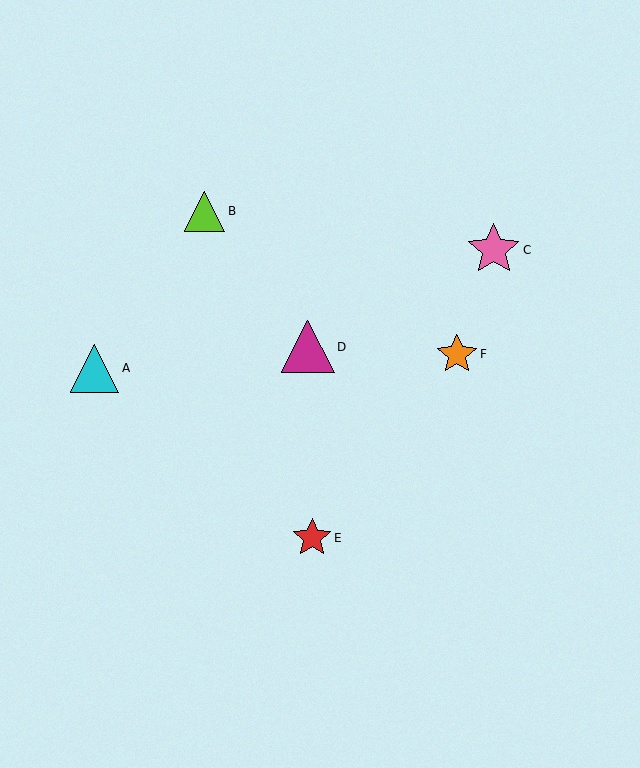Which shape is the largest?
The pink star (labeled C) is the largest.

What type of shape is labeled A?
Shape A is a cyan triangle.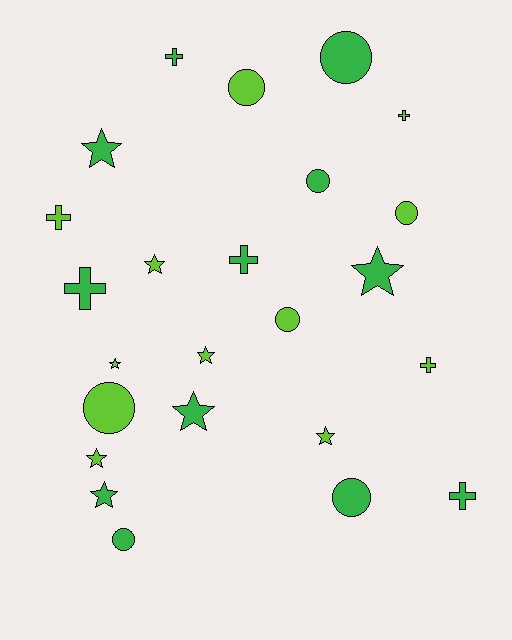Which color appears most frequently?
Lime, with 12 objects.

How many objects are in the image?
There are 24 objects.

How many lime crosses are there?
There are 3 lime crosses.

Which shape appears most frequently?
Star, with 9 objects.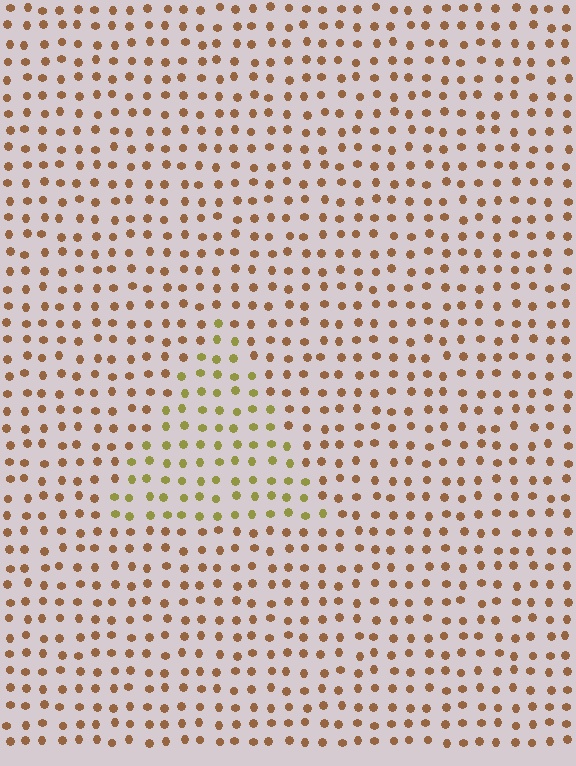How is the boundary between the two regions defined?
The boundary is defined purely by a slight shift in hue (about 39 degrees). Spacing, size, and orientation are identical on both sides.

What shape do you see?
I see a triangle.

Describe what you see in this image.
The image is filled with small brown elements in a uniform arrangement. A triangle-shaped region is visible where the elements are tinted to a slightly different hue, forming a subtle color boundary.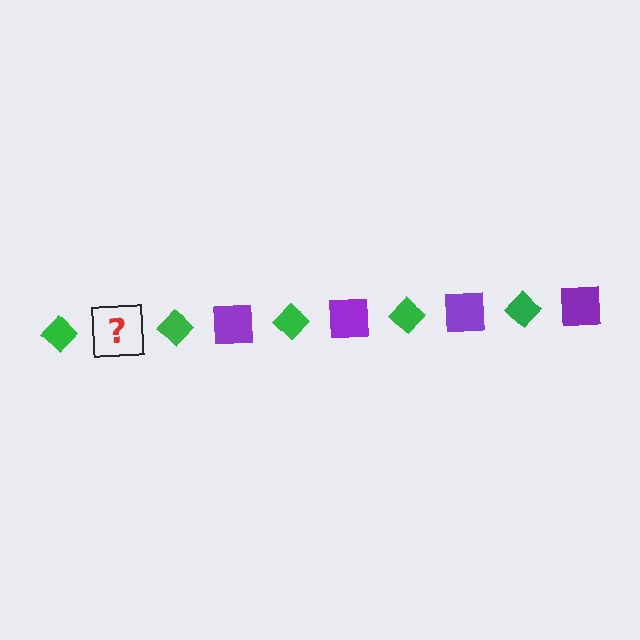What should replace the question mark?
The question mark should be replaced with a purple square.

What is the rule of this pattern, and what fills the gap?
The rule is that the pattern alternates between green diamond and purple square. The gap should be filled with a purple square.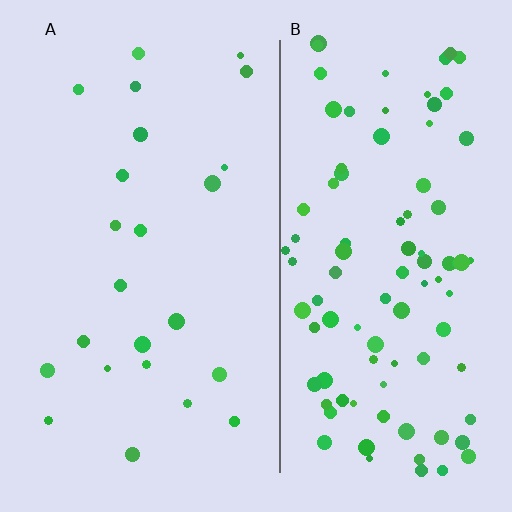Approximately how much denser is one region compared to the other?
Approximately 4.0× — region B over region A.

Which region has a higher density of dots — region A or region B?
B (the right).